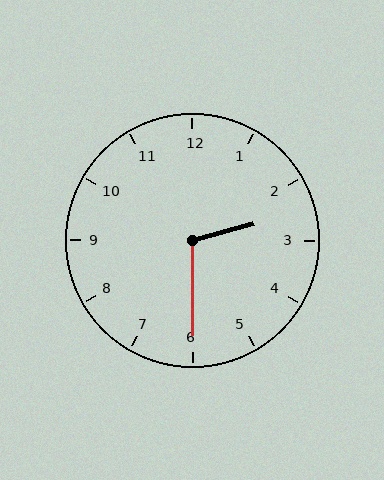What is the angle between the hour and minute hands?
Approximately 105 degrees.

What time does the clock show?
2:30.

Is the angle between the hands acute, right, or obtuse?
It is obtuse.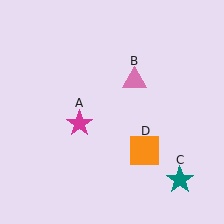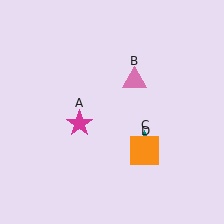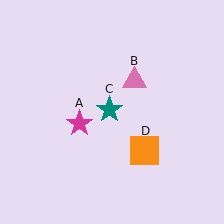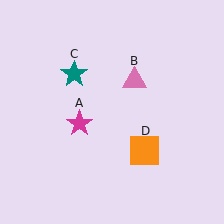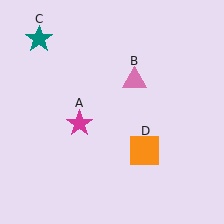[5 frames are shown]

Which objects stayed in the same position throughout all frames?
Magenta star (object A) and pink triangle (object B) and orange square (object D) remained stationary.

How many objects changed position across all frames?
1 object changed position: teal star (object C).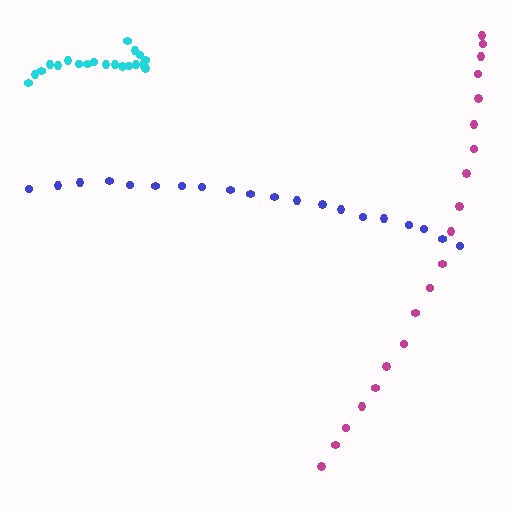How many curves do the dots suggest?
There are 3 distinct paths.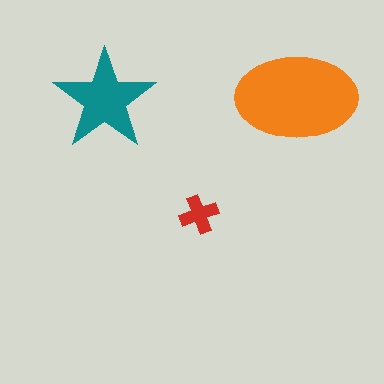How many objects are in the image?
There are 3 objects in the image.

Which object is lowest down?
The red cross is bottommost.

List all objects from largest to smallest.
The orange ellipse, the teal star, the red cross.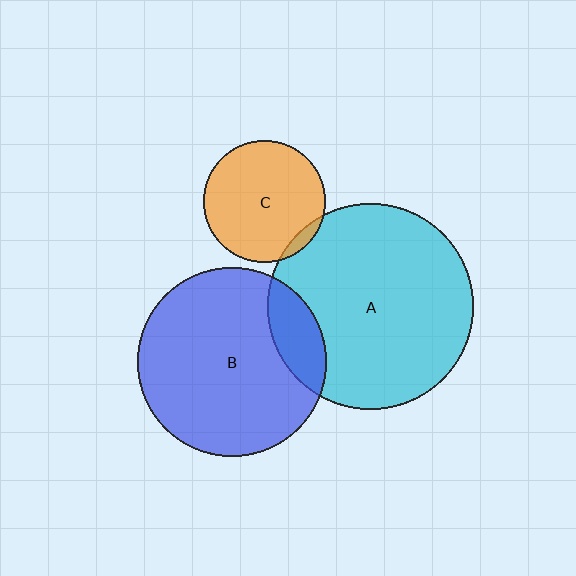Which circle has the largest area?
Circle A (cyan).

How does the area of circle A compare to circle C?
Approximately 2.9 times.